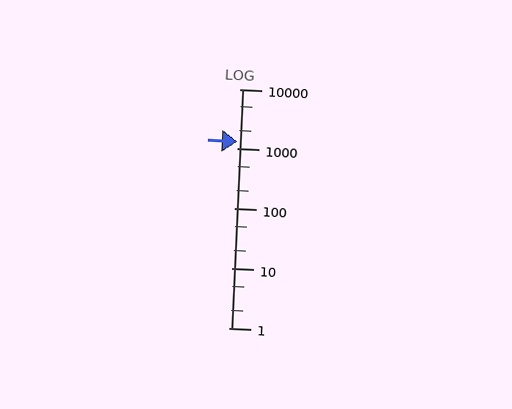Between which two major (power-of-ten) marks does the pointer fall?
The pointer is between 1000 and 10000.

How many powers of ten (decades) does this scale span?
The scale spans 4 decades, from 1 to 10000.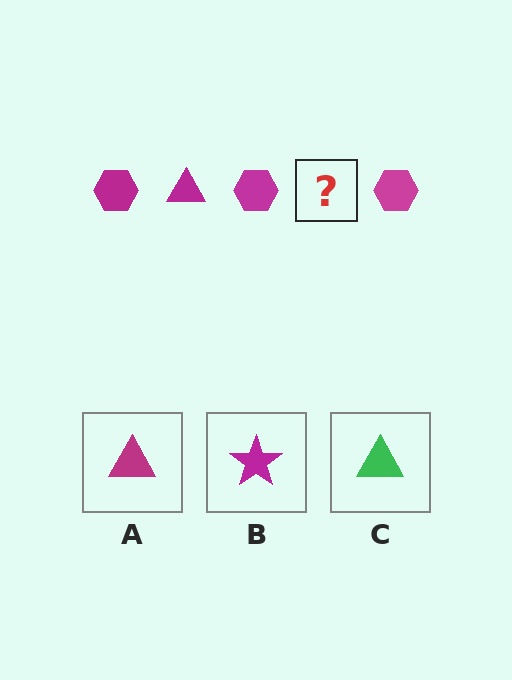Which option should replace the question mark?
Option A.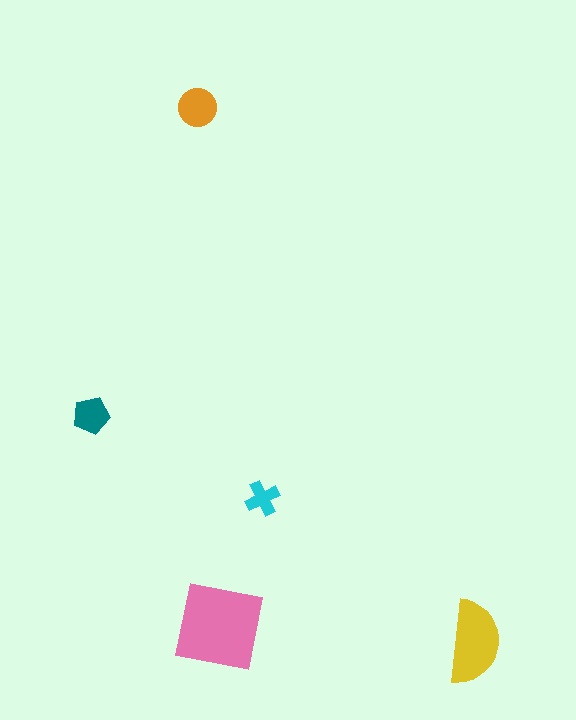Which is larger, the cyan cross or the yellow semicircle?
The yellow semicircle.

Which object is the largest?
The pink square.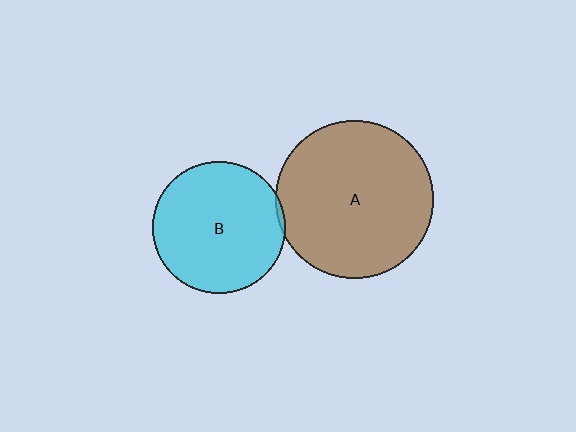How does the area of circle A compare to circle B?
Approximately 1.4 times.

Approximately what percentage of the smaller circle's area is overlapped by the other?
Approximately 5%.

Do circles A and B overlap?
Yes.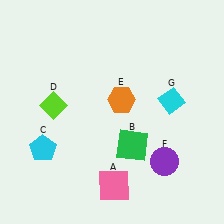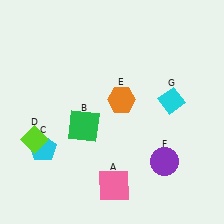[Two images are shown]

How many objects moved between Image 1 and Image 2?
2 objects moved between the two images.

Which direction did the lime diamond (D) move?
The lime diamond (D) moved down.